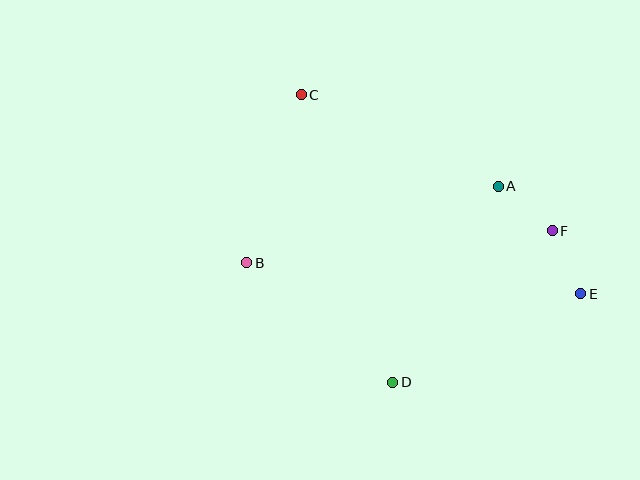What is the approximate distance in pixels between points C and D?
The distance between C and D is approximately 302 pixels.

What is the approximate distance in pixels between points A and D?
The distance between A and D is approximately 223 pixels.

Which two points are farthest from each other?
Points C and E are farthest from each other.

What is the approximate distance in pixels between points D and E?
The distance between D and E is approximately 208 pixels.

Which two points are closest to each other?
Points E and F are closest to each other.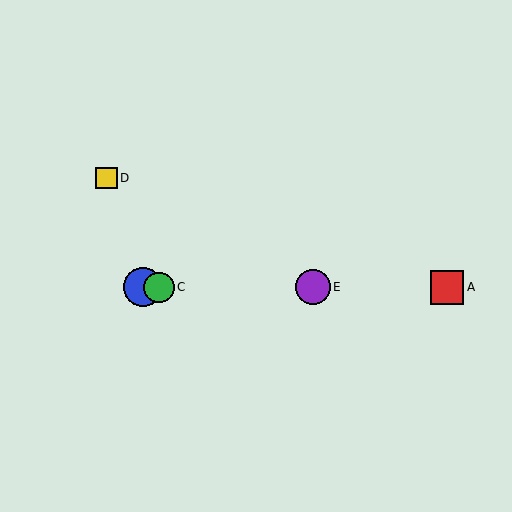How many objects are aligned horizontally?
4 objects (A, B, C, E) are aligned horizontally.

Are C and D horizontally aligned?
No, C is at y≈287 and D is at y≈178.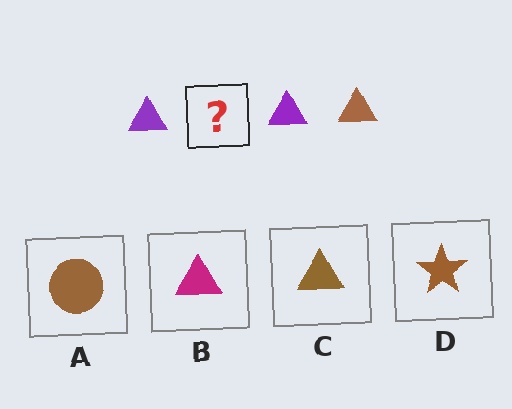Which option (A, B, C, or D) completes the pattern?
C.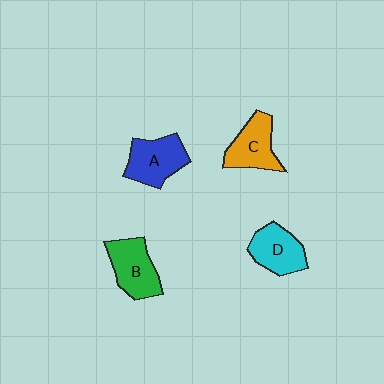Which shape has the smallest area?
Shape D (cyan).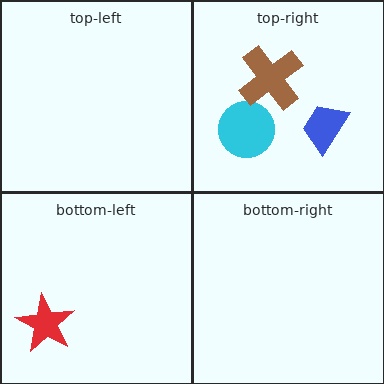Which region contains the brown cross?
The top-right region.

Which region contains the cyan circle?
The top-right region.